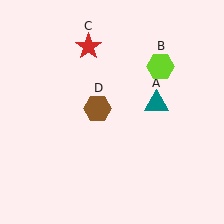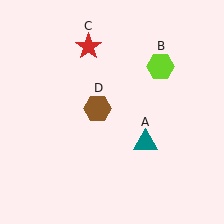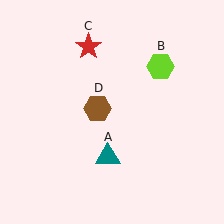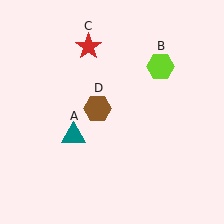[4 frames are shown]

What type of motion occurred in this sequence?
The teal triangle (object A) rotated clockwise around the center of the scene.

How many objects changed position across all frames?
1 object changed position: teal triangle (object A).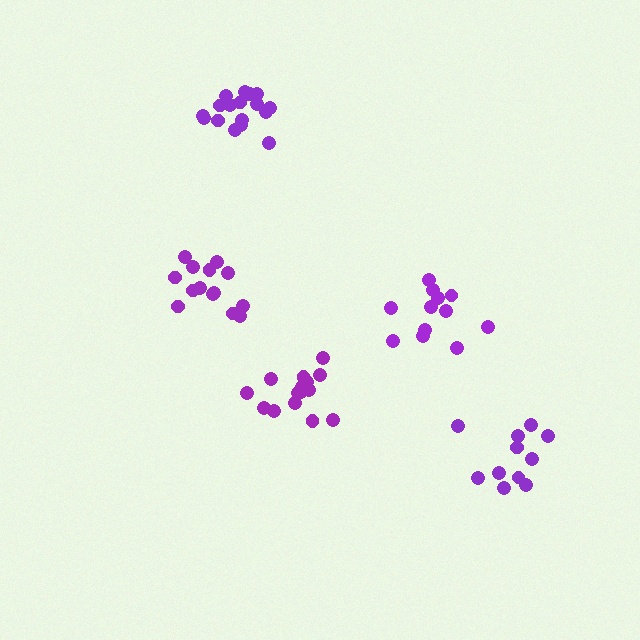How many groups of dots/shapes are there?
There are 5 groups.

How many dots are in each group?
Group 1: 14 dots, Group 2: 17 dots, Group 3: 11 dots, Group 4: 15 dots, Group 5: 12 dots (69 total).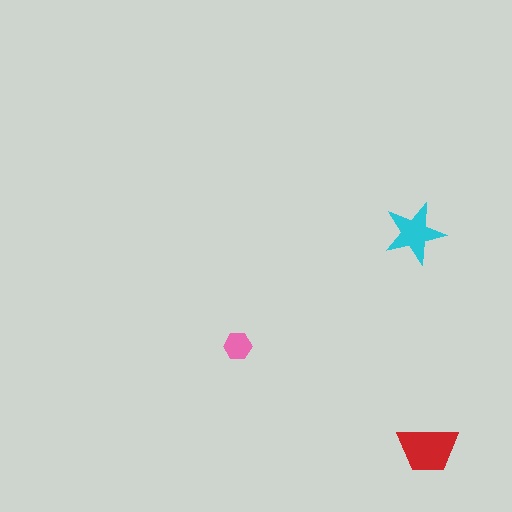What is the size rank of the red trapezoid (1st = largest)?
1st.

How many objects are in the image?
There are 3 objects in the image.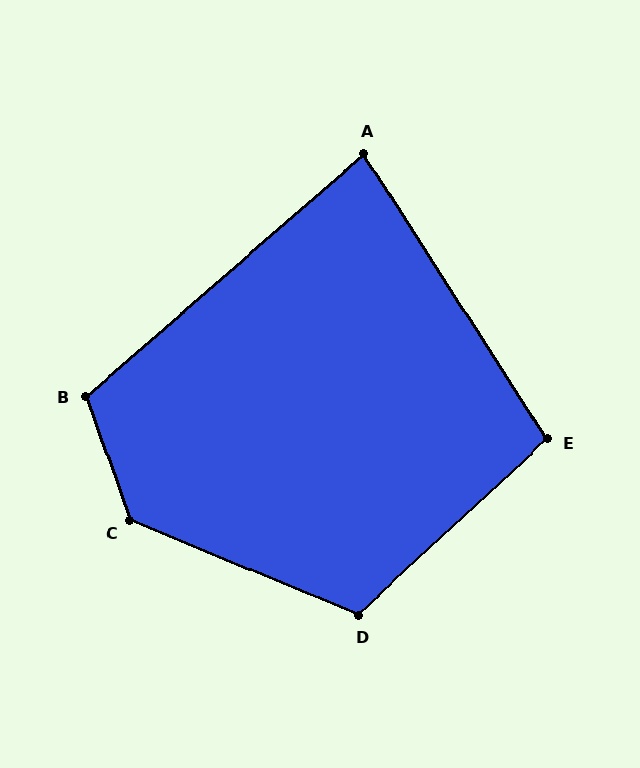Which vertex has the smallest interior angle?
A, at approximately 82 degrees.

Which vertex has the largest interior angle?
C, at approximately 132 degrees.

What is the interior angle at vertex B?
Approximately 112 degrees (obtuse).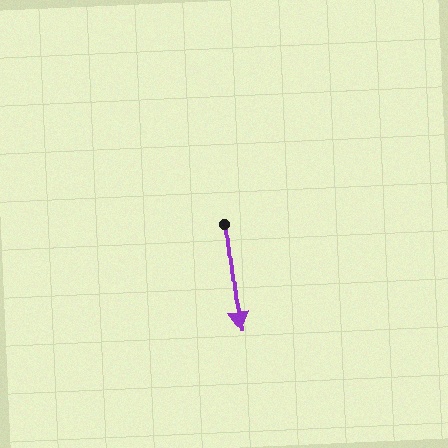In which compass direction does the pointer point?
South.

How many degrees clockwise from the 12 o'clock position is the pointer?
Approximately 174 degrees.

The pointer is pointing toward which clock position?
Roughly 6 o'clock.